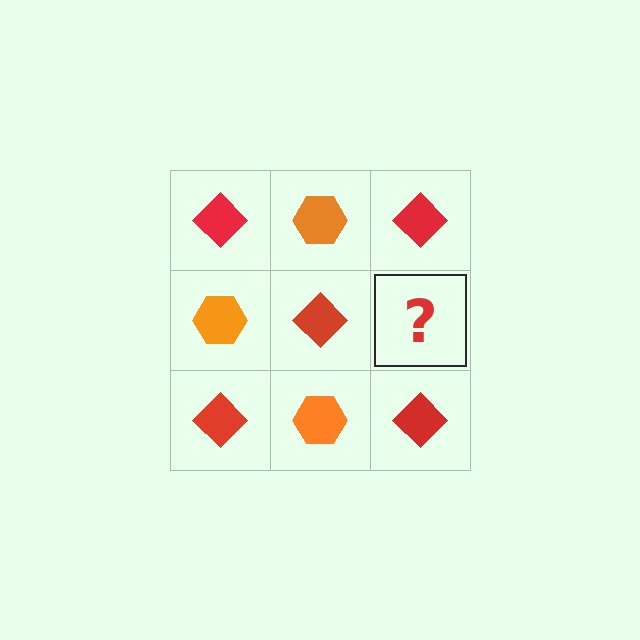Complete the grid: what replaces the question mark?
The question mark should be replaced with an orange hexagon.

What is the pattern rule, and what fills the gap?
The rule is that it alternates red diamond and orange hexagon in a checkerboard pattern. The gap should be filled with an orange hexagon.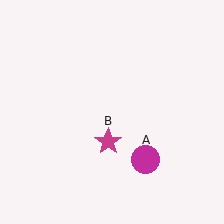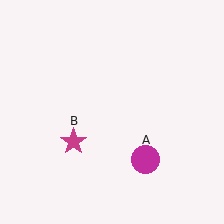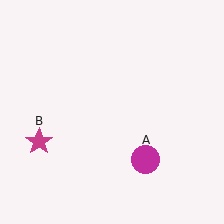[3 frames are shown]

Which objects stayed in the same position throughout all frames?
Magenta circle (object A) remained stationary.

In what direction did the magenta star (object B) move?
The magenta star (object B) moved left.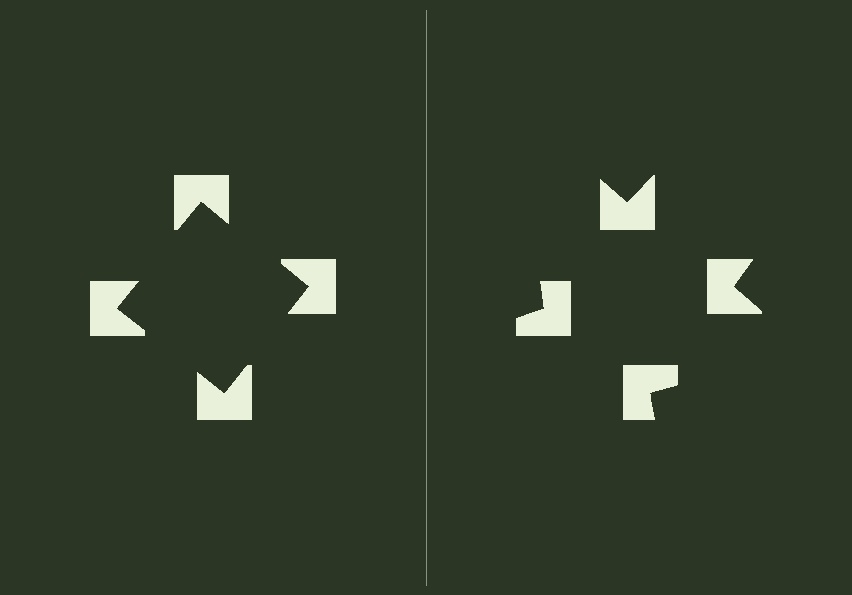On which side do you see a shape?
An illusory square appears on the left side. On the right side the wedge cuts are rotated, so no coherent shape forms.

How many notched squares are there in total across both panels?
8 — 4 on each side.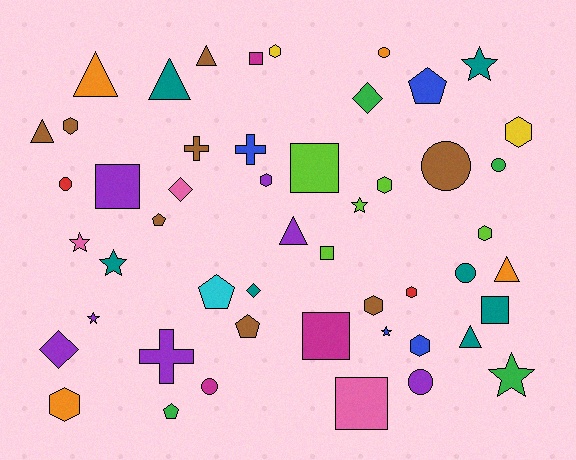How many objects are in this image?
There are 50 objects.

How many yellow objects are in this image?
There are 2 yellow objects.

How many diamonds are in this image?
There are 4 diamonds.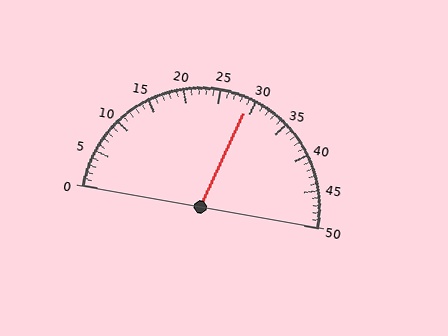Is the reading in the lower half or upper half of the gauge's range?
The reading is in the upper half of the range (0 to 50).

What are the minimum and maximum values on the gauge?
The gauge ranges from 0 to 50.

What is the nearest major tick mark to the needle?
The nearest major tick mark is 30.